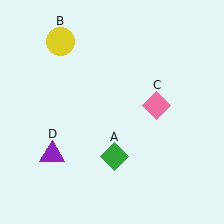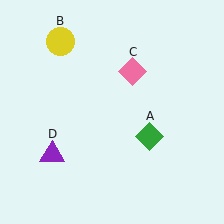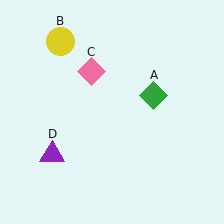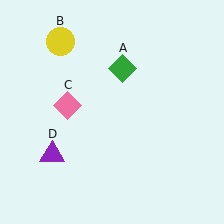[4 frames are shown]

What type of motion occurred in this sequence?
The green diamond (object A), pink diamond (object C) rotated counterclockwise around the center of the scene.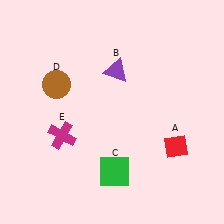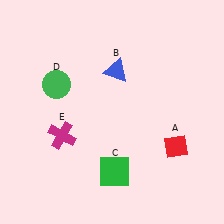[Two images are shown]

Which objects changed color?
B changed from purple to blue. D changed from brown to green.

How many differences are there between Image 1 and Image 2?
There are 2 differences between the two images.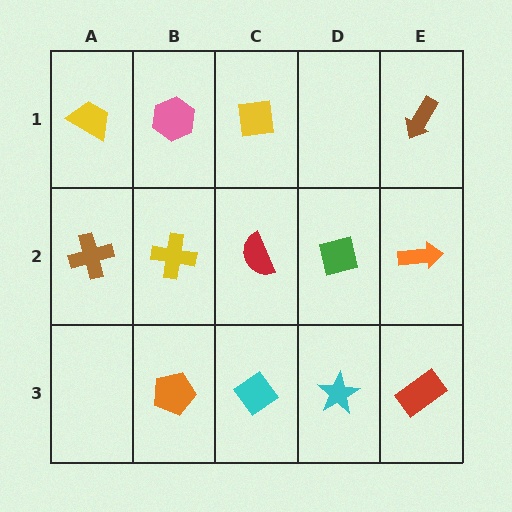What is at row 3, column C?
A cyan diamond.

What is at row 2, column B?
A yellow cross.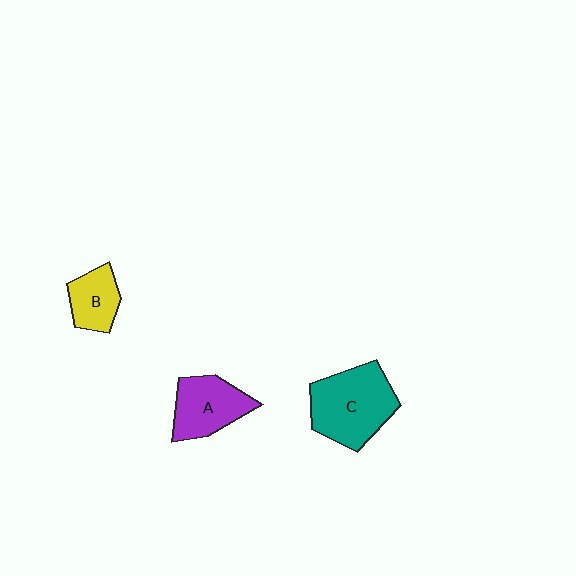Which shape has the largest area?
Shape C (teal).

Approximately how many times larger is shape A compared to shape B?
Approximately 1.4 times.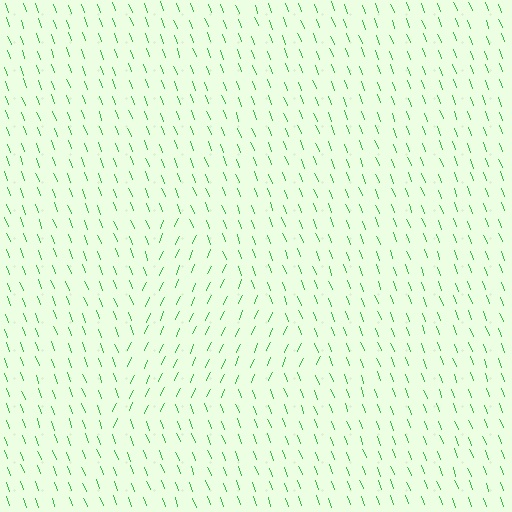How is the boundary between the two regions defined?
The boundary is defined purely by a change in line orientation (approximately 45 degrees difference). All lines are the same color and thickness.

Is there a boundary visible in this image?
Yes, there is a texture boundary formed by a change in line orientation.